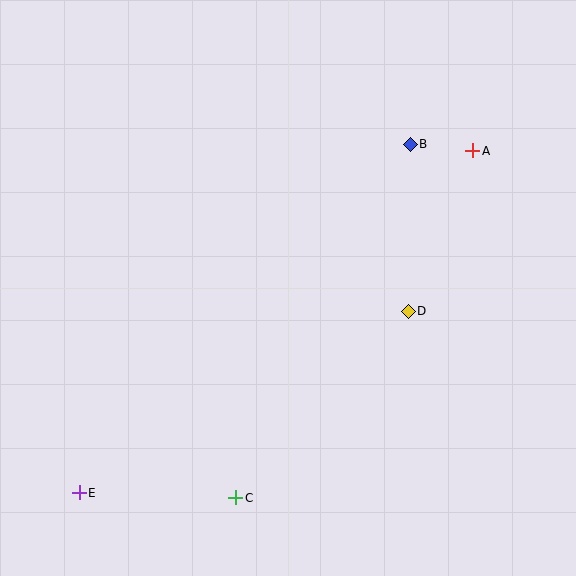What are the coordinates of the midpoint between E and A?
The midpoint between E and A is at (276, 322).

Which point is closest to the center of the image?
Point D at (408, 311) is closest to the center.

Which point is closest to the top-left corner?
Point B is closest to the top-left corner.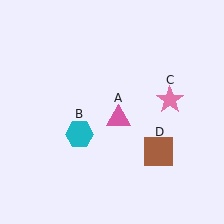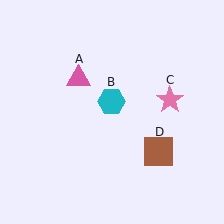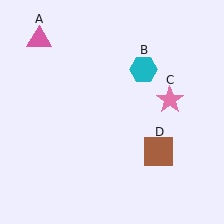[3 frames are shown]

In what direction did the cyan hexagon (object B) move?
The cyan hexagon (object B) moved up and to the right.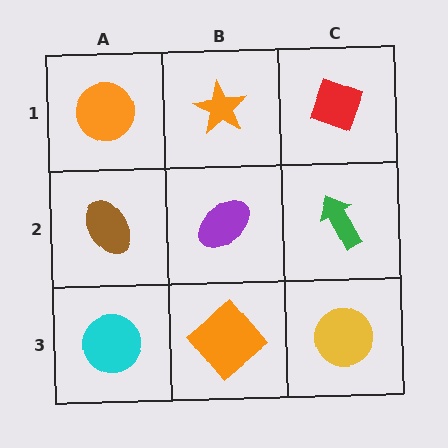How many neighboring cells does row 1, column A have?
2.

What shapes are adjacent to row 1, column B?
A purple ellipse (row 2, column B), an orange circle (row 1, column A), a red diamond (row 1, column C).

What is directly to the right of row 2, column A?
A purple ellipse.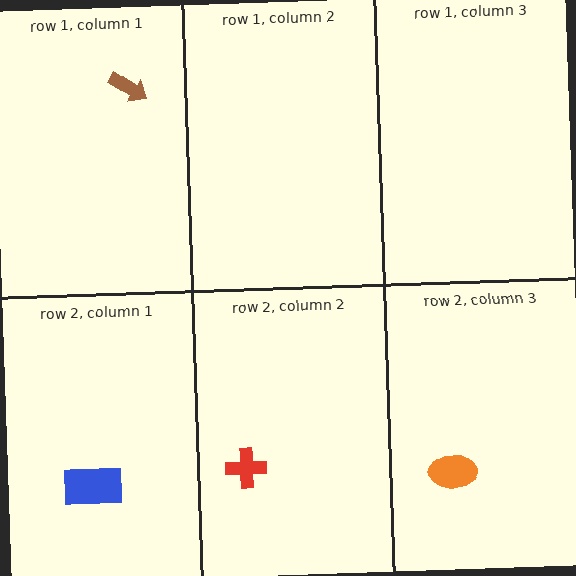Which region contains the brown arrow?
The row 1, column 1 region.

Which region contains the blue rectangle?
The row 2, column 1 region.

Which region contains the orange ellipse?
The row 2, column 3 region.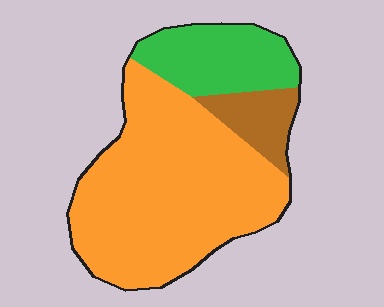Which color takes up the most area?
Orange, at roughly 70%.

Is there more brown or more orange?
Orange.